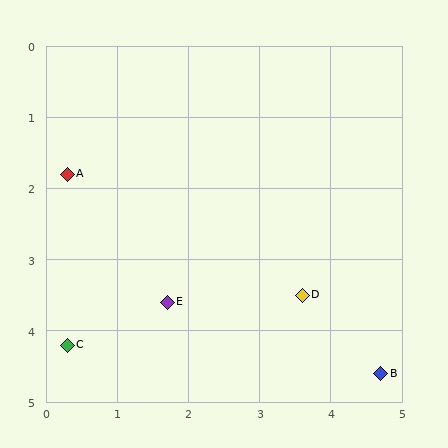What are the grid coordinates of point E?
Point E is at approximately (1.7, 3.6).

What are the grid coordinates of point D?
Point D is at approximately (3.6, 3.5).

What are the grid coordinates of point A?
Point A is at approximately (0.3, 1.8).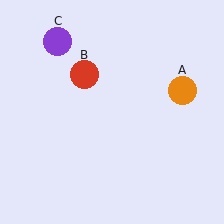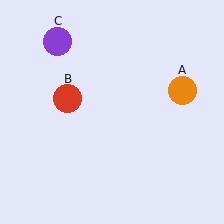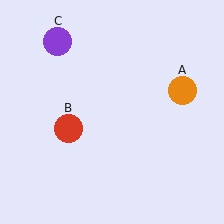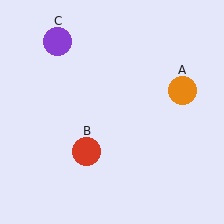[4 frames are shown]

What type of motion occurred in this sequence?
The red circle (object B) rotated counterclockwise around the center of the scene.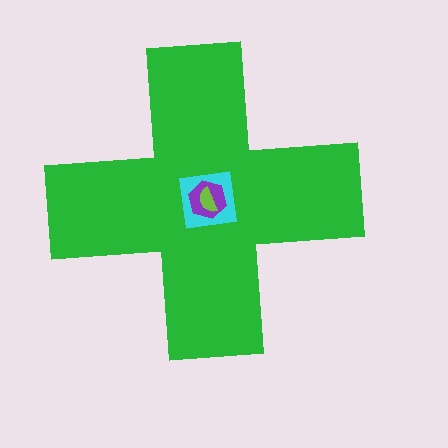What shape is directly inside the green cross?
The cyan square.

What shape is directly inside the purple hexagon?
The lime semicircle.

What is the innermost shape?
The lime semicircle.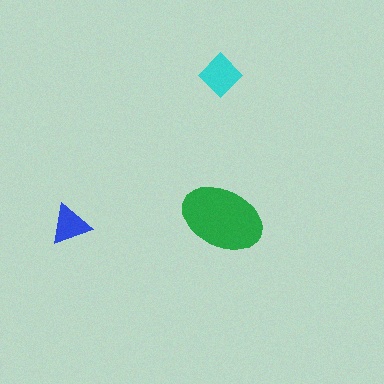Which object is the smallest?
The blue triangle.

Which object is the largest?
The green ellipse.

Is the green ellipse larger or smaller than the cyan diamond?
Larger.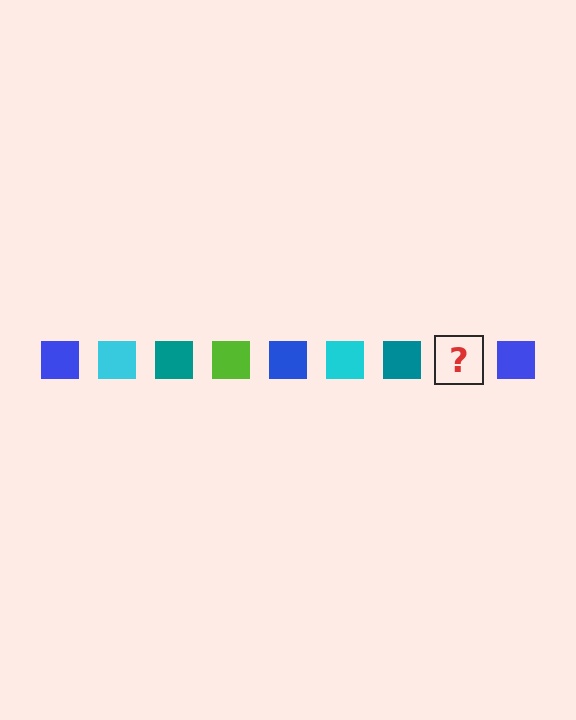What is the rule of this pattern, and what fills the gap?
The rule is that the pattern cycles through blue, cyan, teal, lime squares. The gap should be filled with a lime square.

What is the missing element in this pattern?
The missing element is a lime square.